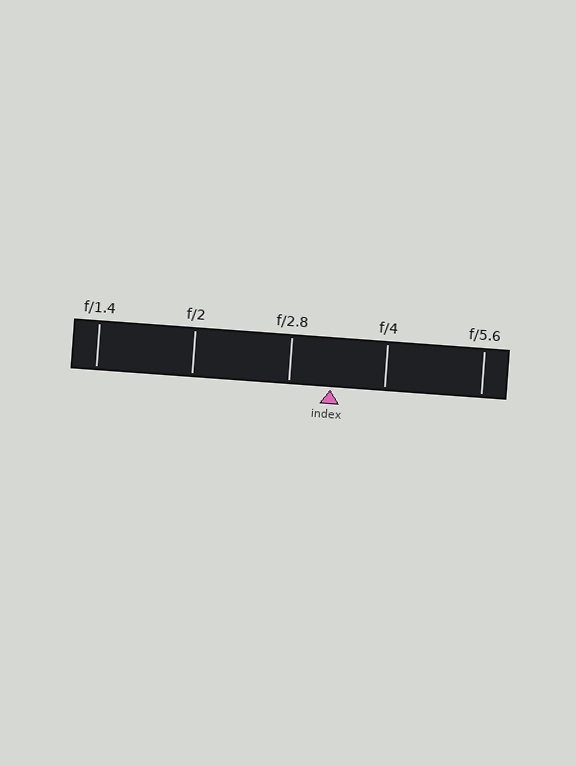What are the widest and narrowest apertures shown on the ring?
The widest aperture shown is f/1.4 and the narrowest is f/5.6.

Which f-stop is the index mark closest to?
The index mark is closest to f/2.8.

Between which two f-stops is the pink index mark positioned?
The index mark is between f/2.8 and f/4.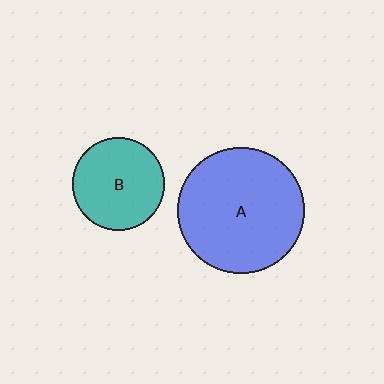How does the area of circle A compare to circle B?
Approximately 1.8 times.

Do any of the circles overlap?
No, none of the circles overlap.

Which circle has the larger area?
Circle A (blue).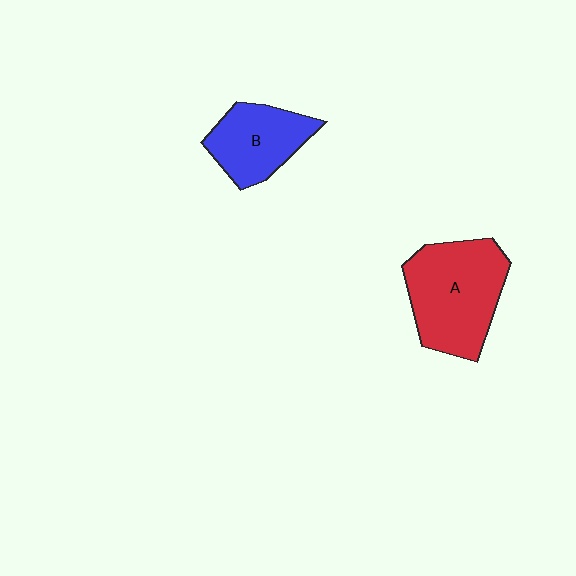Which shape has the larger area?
Shape A (red).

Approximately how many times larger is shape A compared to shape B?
Approximately 1.5 times.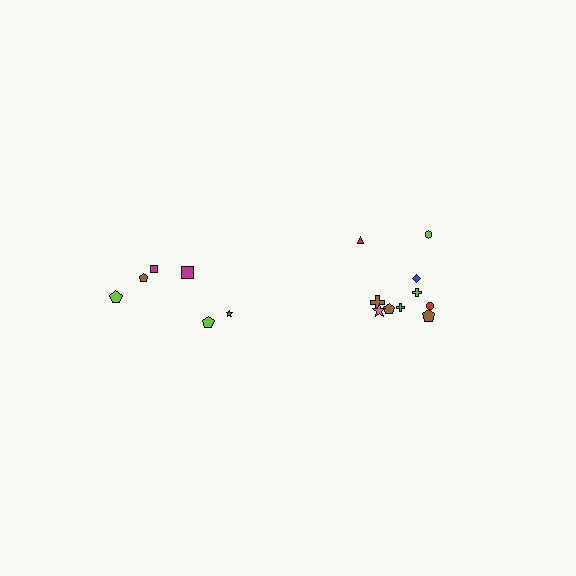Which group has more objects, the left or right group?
The right group.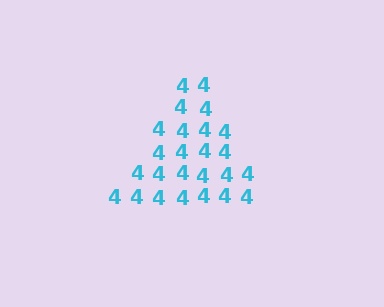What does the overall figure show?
The overall figure shows a triangle.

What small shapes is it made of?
It is made of small digit 4's.